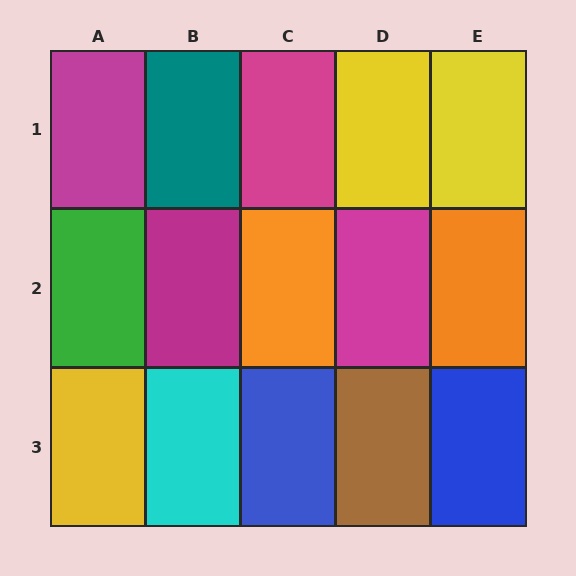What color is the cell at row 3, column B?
Cyan.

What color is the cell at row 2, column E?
Orange.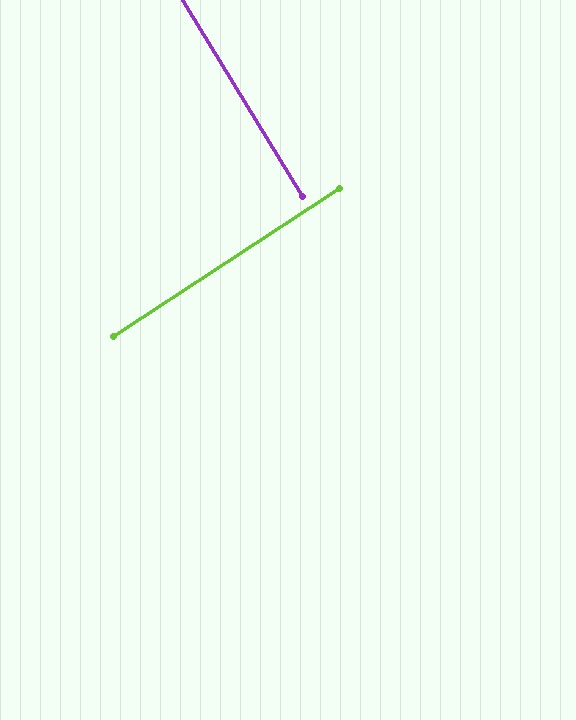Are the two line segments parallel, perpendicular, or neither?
Perpendicular — they meet at approximately 88°.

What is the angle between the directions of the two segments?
Approximately 88 degrees.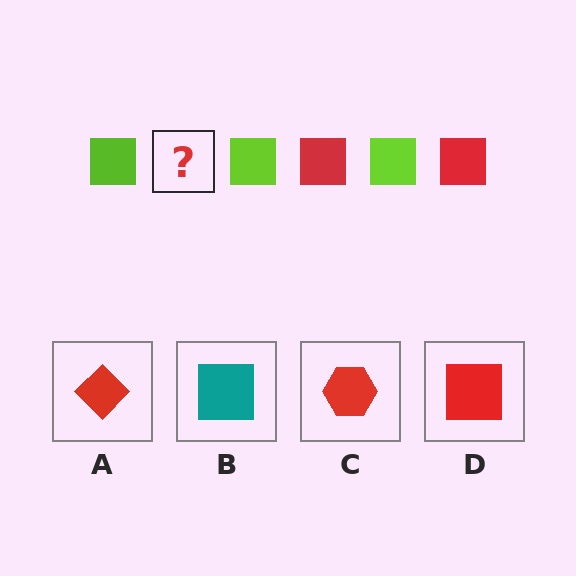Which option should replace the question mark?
Option D.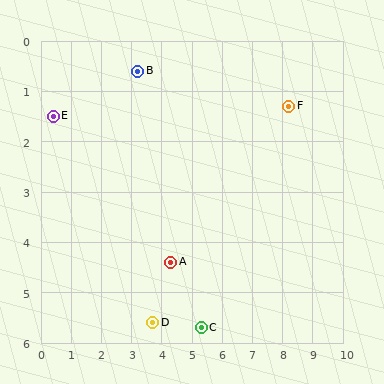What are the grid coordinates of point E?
Point E is at approximately (0.4, 1.5).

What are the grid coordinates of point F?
Point F is at approximately (8.2, 1.3).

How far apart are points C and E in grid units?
Points C and E are about 6.5 grid units apart.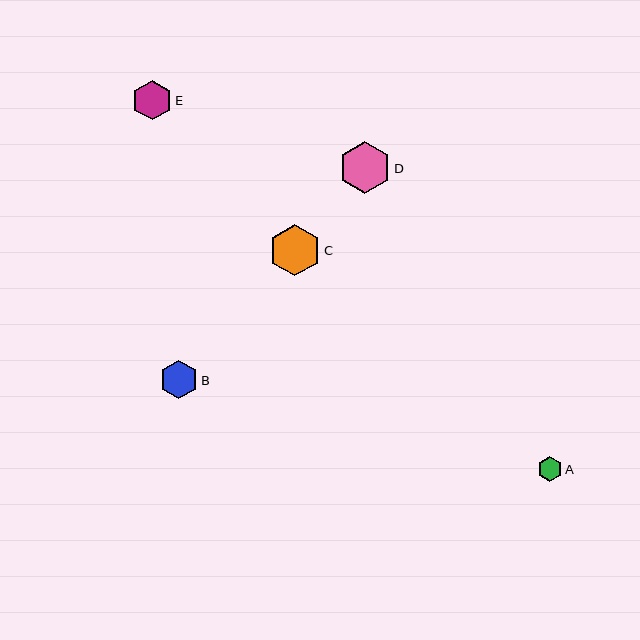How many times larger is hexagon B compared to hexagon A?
Hexagon B is approximately 1.5 times the size of hexagon A.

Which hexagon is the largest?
Hexagon D is the largest with a size of approximately 52 pixels.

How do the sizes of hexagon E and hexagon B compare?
Hexagon E and hexagon B are approximately the same size.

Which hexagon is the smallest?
Hexagon A is the smallest with a size of approximately 25 pixels.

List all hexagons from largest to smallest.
From largest to smallest: D, C, E, B, A.